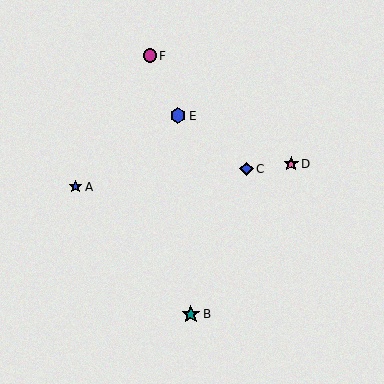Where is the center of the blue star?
The center of the blue star is at (76, 187).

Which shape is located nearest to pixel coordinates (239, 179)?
The blue diamond (labeled C) at (246, 169) is nearest to that location.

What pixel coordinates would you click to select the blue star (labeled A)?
Click at (76, 187) to select the blue star A.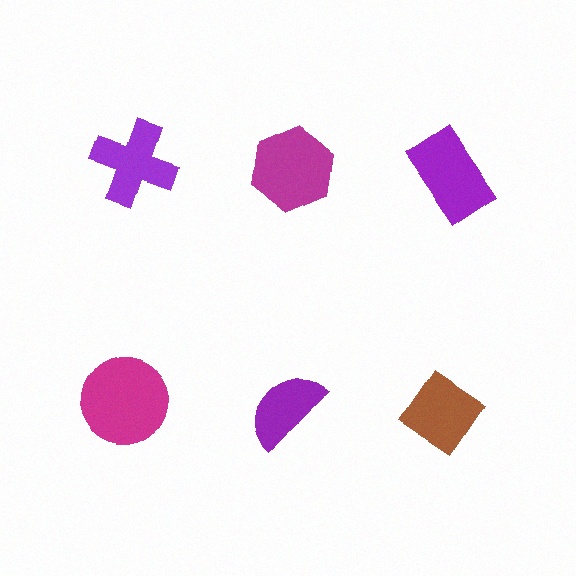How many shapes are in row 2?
3 shapes.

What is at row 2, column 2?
A purple semicircle.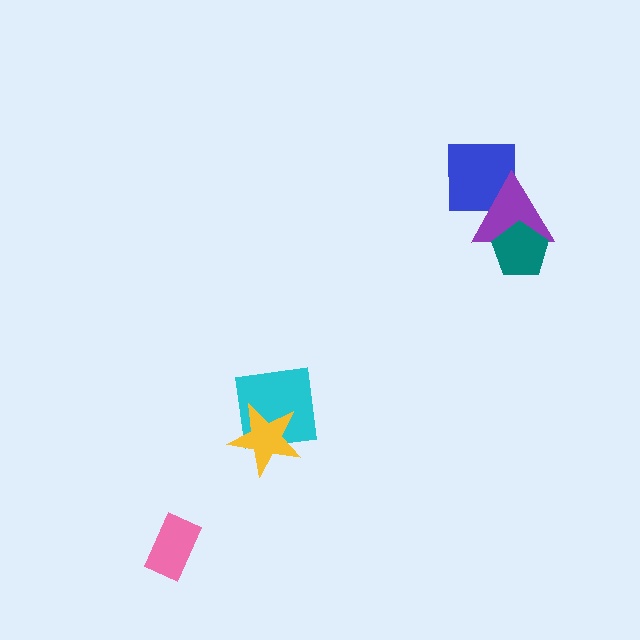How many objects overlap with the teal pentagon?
1 object overlaps with the teal pentagon.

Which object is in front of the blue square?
The purple triangle is in front of the blue square.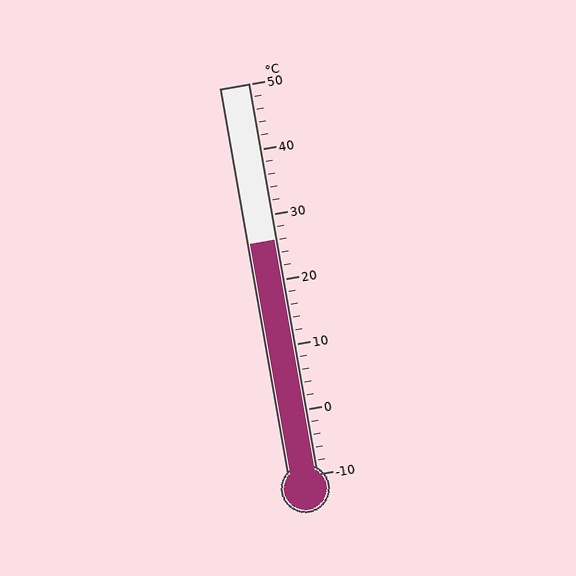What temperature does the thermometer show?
The thermometer shows approximately 26°C.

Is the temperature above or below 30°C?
The temperature is below 30°C.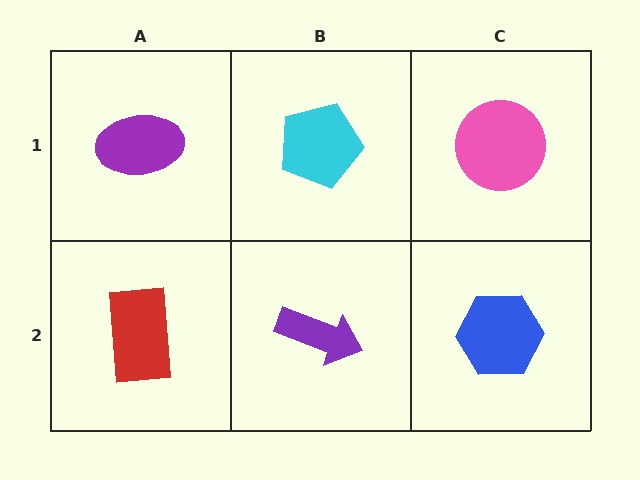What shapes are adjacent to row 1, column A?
A red rectangle (row 2, column A), a cyan pentagon (row 1, column B).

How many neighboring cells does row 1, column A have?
2.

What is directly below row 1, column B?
A purple arrow.